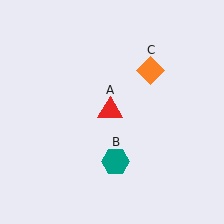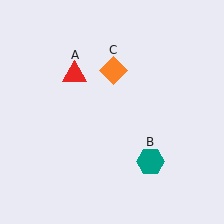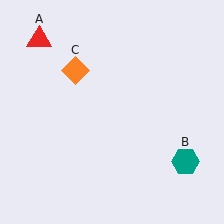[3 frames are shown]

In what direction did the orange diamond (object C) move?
The orange diamond (object C) moved left.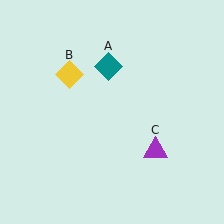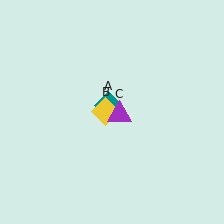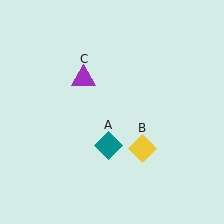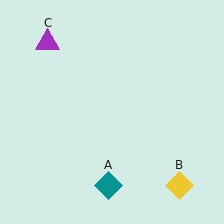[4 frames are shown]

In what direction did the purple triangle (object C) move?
The purple triangle (object C) moved up and to the left.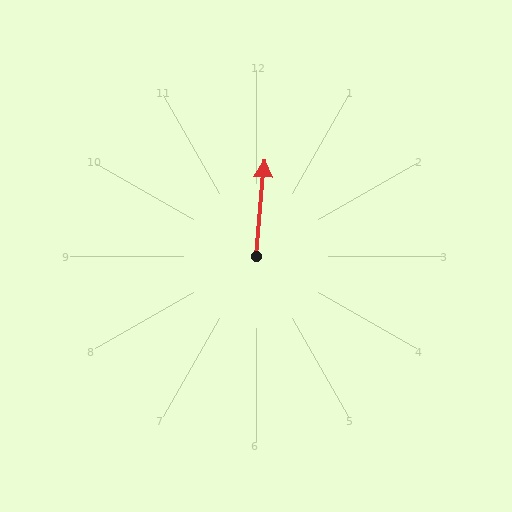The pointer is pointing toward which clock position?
Roughly 12 o'clock.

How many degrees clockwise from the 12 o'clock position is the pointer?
Approximately 5 degrees.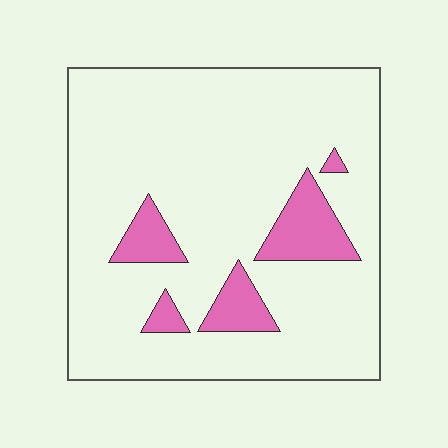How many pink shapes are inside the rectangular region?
5.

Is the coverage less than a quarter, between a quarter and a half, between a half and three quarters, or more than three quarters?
Less than a quarter.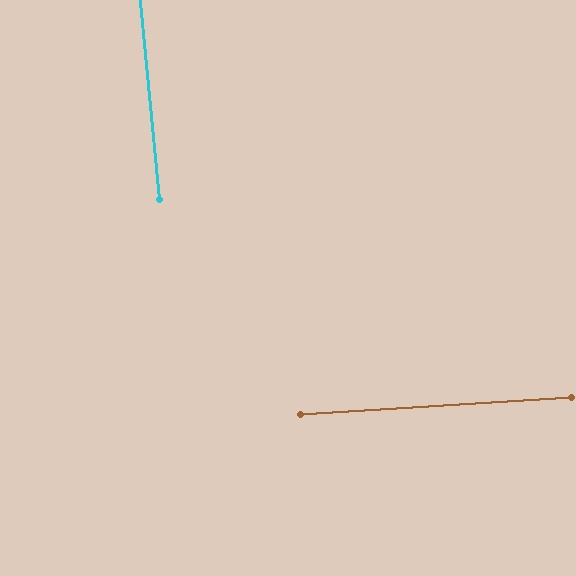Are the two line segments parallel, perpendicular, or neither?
Perpendicular — they meet at approximately 88°.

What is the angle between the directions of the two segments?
Approximately 88 degrees.